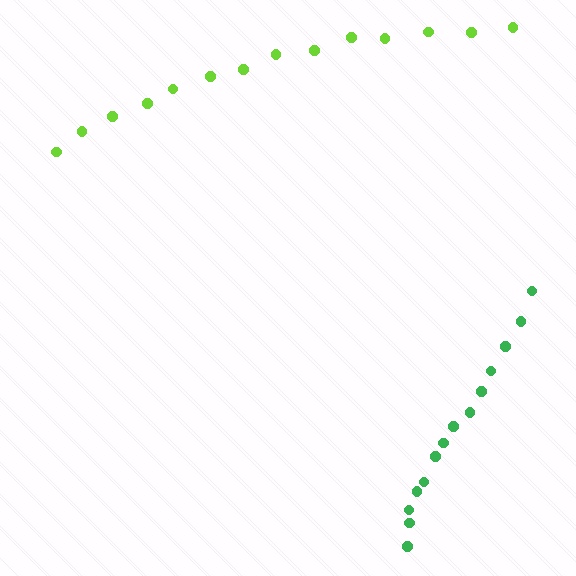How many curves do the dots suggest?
There are 2 distinct paths.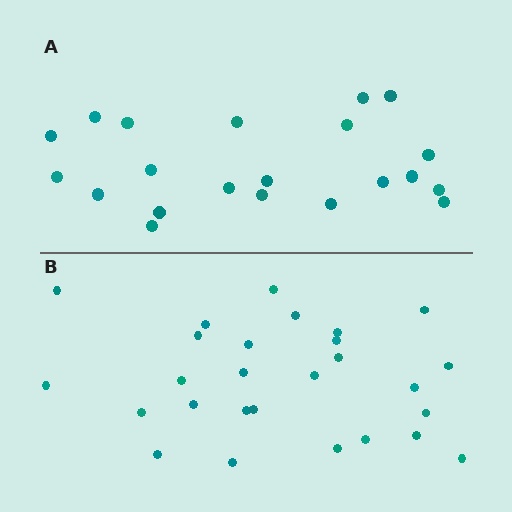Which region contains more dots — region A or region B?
Region B (the bottom region) has more dots.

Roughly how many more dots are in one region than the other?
Region B has about 6 more dots than region A.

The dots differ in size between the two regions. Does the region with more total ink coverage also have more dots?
No. Region A has more total ink coverage because its dots are larger, but region B actually contains more individual dots. Total area can be misleading — the number of items is what matters here.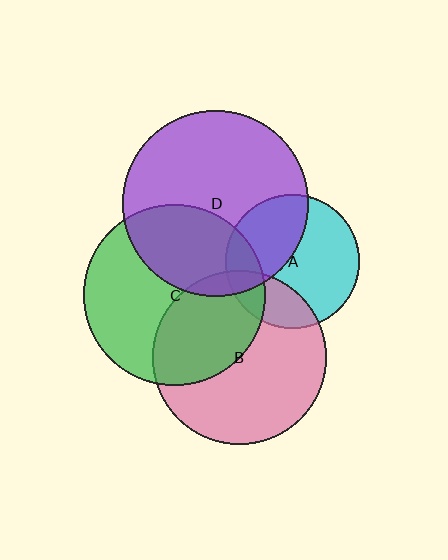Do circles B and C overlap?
Yes.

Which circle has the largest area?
Circle D (purple).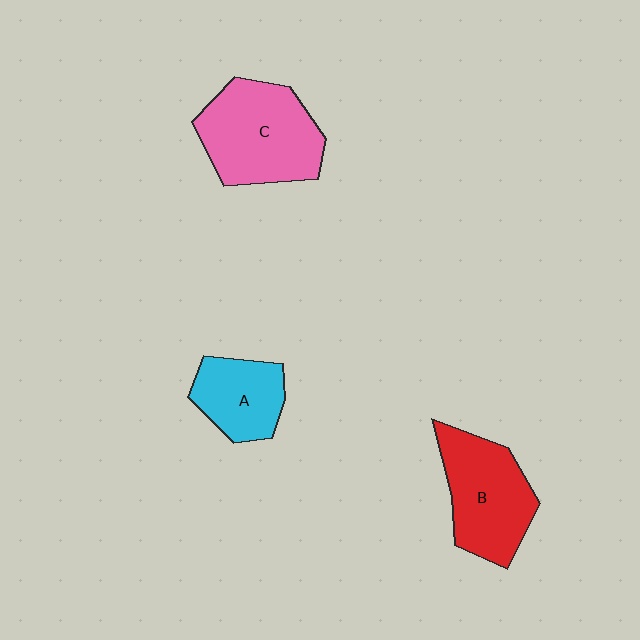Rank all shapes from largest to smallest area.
From largest to smallest: C (pink), B (red), A (cyan).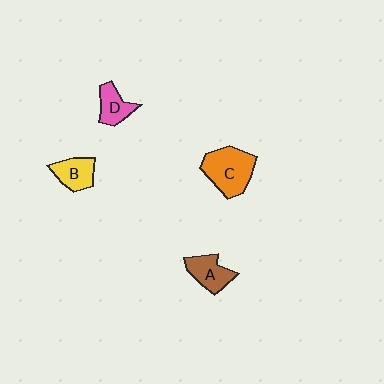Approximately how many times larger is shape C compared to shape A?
Approximately 1.6 times.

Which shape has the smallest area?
Shape D (pink).